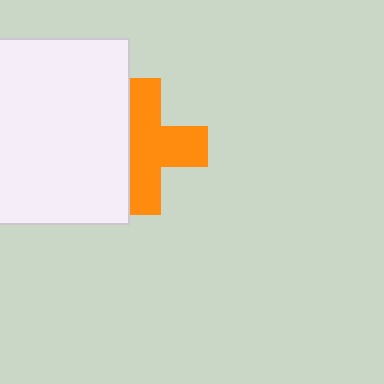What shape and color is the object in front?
The object in front is a white square.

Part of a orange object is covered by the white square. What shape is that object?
It is a cross.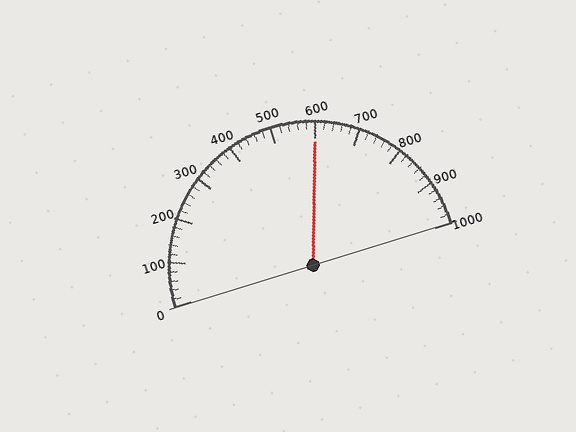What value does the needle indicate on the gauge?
The needle indicates approximately 600.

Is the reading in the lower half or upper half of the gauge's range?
The reading is in the upper half of the range (0 to 1000).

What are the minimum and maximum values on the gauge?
The gauge ranges from 0 to 1000.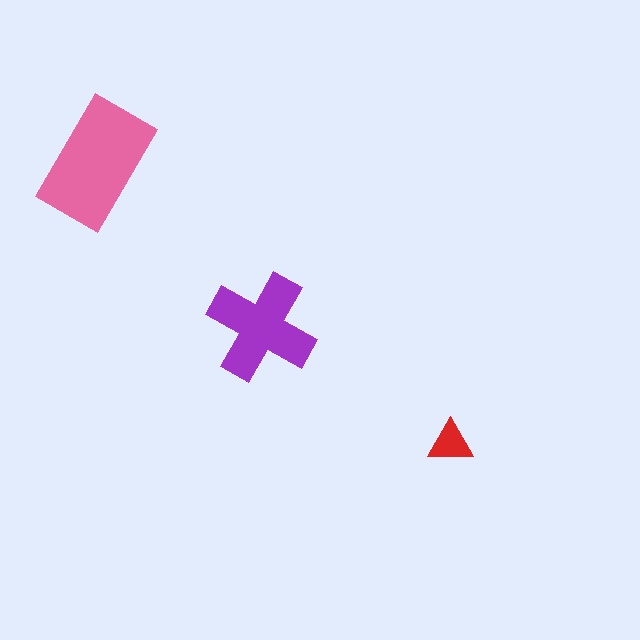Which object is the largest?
The pink rectangle.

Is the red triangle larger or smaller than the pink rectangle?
Smaller.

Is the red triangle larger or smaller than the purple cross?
Smaller.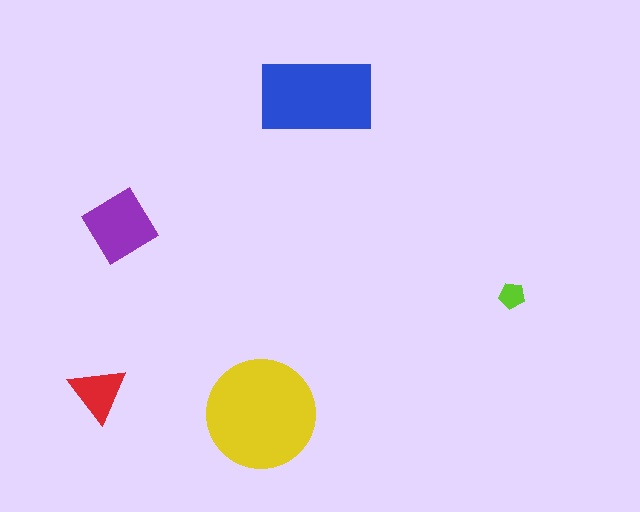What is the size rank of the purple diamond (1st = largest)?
3rd.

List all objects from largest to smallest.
The yellow circle, the blue rectangle, the purple diamond, the red triangle, the lime pentagon.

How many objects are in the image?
There are 5 objects in the image.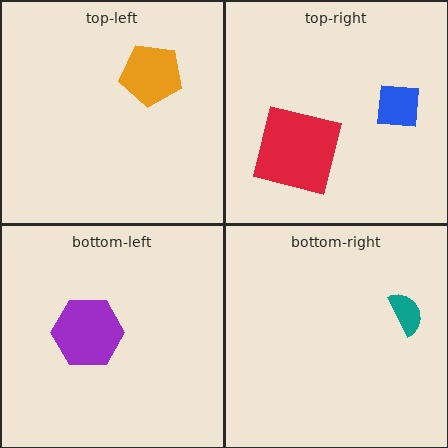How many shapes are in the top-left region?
1.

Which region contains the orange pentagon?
The top-left region.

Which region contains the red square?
The top-right region.